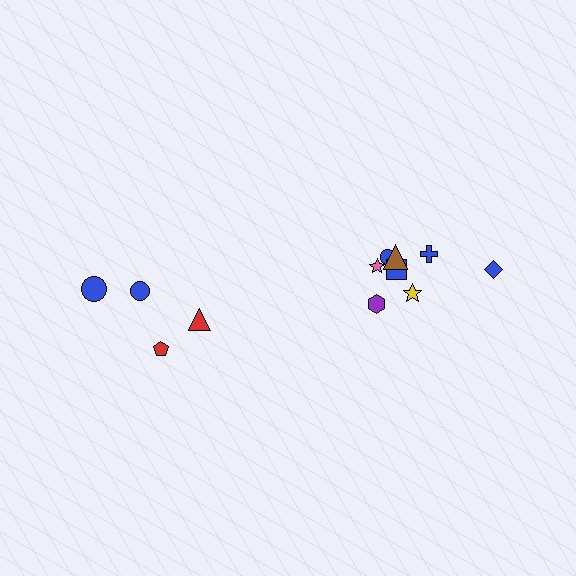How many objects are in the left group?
There are 4 objects.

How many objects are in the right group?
There are 8 objects.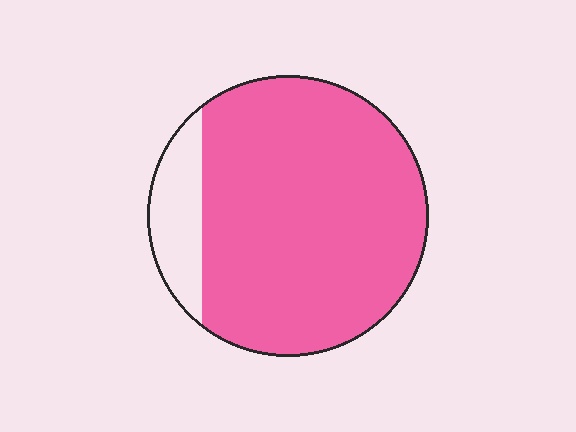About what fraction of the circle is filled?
About seven eighths (7/8).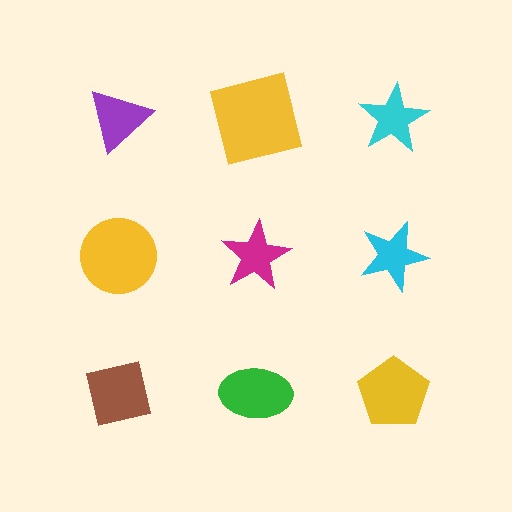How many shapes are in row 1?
3 shapes.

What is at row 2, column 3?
A cyan star.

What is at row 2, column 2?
A magenta star.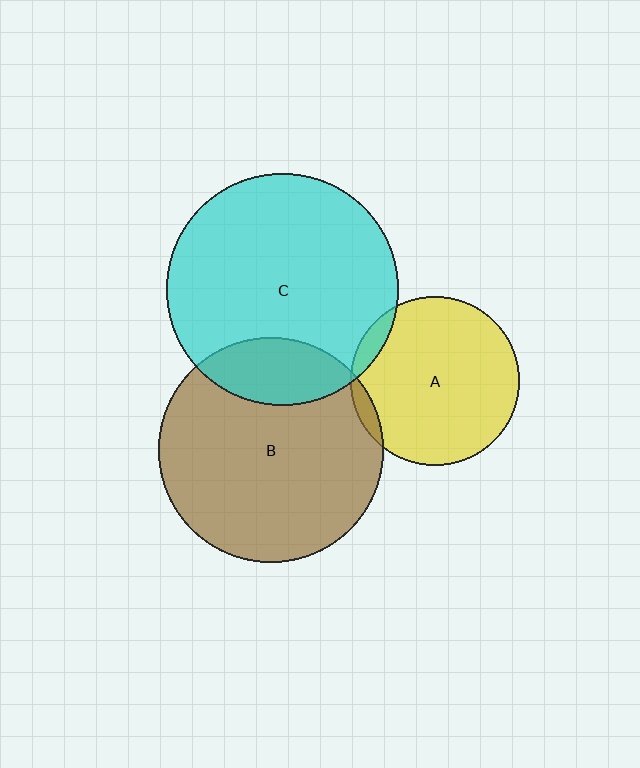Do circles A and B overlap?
Yes.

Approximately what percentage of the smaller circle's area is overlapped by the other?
Approximately 5%.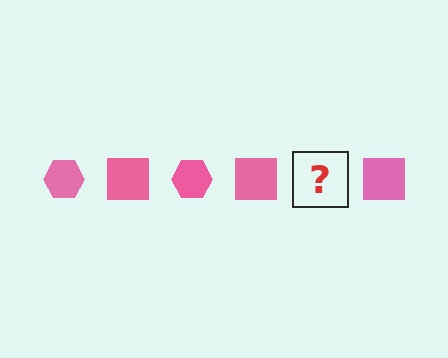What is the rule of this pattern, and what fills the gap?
The rule is that the pattern cycles through hexagon, square shapes in pink. The gap should be filled with a pink hexagon.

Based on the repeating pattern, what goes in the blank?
The blank should be a pink hexagon.